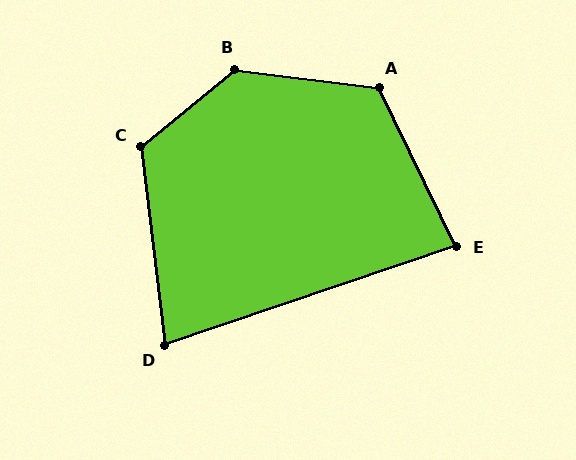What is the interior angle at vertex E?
Approximately 83 degrees (acute).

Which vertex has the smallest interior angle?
D, at approximately 78 degrees.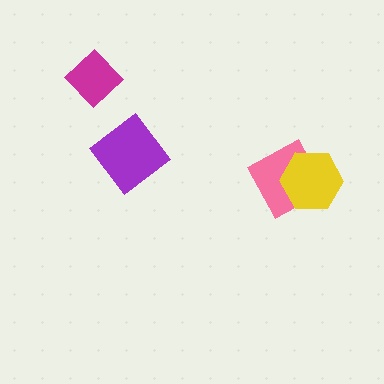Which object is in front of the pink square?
The yellow hexagon is in front of the pink square.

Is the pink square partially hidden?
Yes, it is partially covered by another shape.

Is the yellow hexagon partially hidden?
No, no other shape covers it.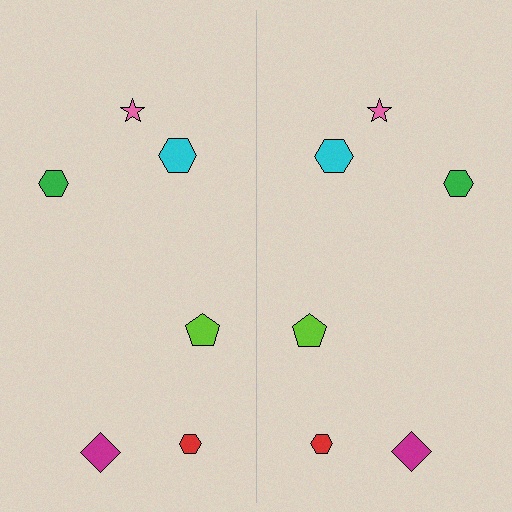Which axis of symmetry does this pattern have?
The pattern has a vertical axis of symmetry running through the center of the image.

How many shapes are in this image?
There are 12 shapes in this image.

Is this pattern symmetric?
Yes, this pattern has bilateral (reflection) symmetry.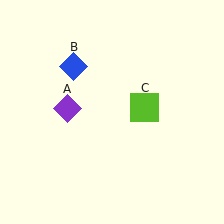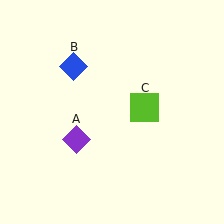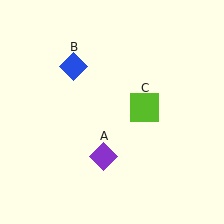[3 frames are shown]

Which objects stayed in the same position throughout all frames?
Blue diamond (object B) and lime square (object C) remained stationary.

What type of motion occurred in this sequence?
The purple diamond (object A) rotated counterclockwise around the center of the scene.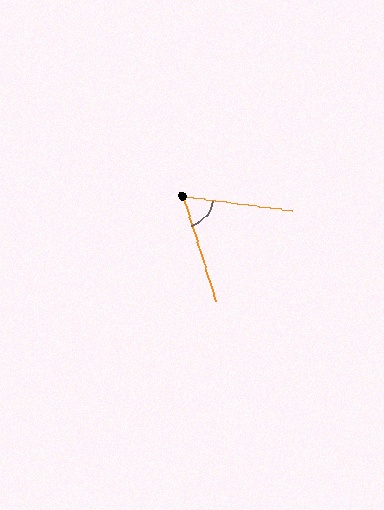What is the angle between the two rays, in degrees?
Approximately 65 degrees.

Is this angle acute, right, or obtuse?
It is acute.